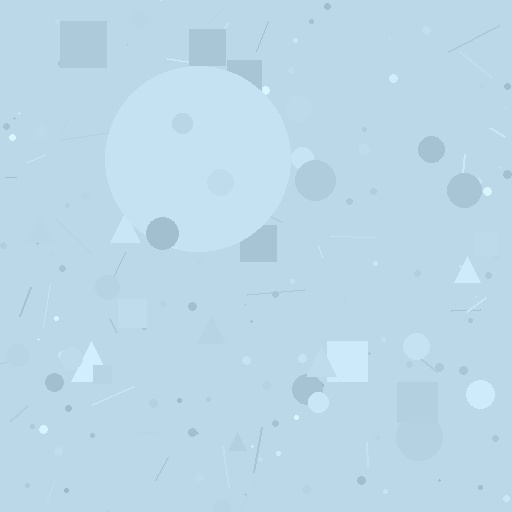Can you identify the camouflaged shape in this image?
The camouflaged shape is a circle.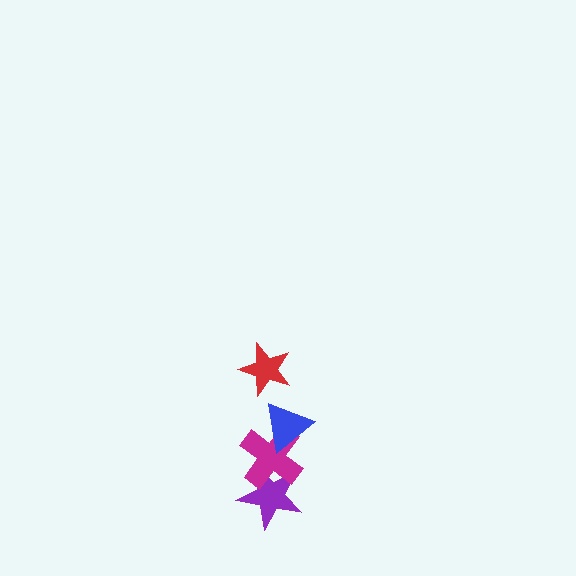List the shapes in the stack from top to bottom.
From top to bottom: the red star, the blue triangle, the magenta cross, the purple star.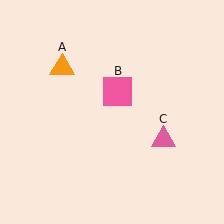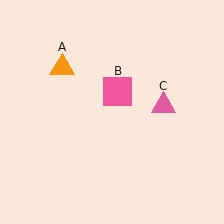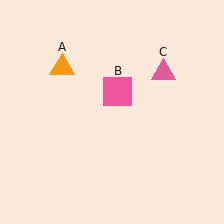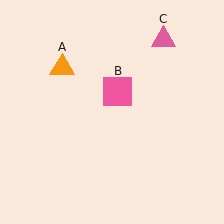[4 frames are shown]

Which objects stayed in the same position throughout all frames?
Orange triangle (object A) and pink square (object B) remained stationary.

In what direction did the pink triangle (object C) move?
The pink triangle (object C) moved up.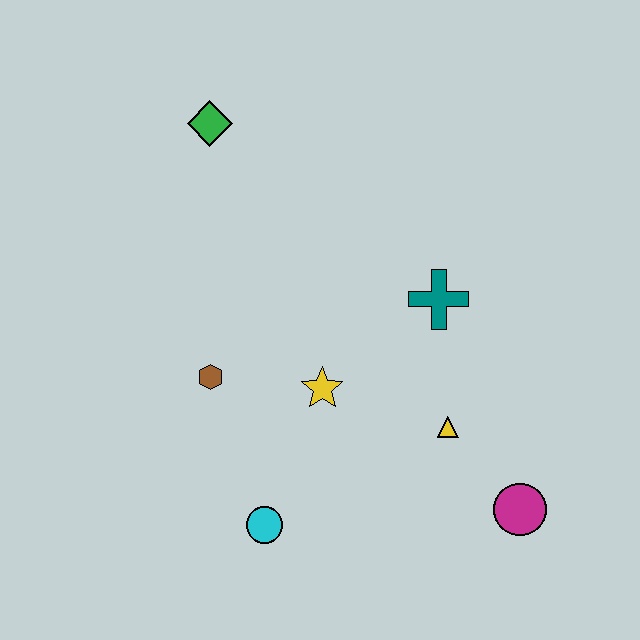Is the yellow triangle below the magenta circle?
No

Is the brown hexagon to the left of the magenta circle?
Yes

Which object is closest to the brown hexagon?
The yellow star is closest to the brown hexagon.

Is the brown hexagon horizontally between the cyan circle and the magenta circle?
No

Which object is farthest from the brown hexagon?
The magenta circle is farthest from the brown hexagon.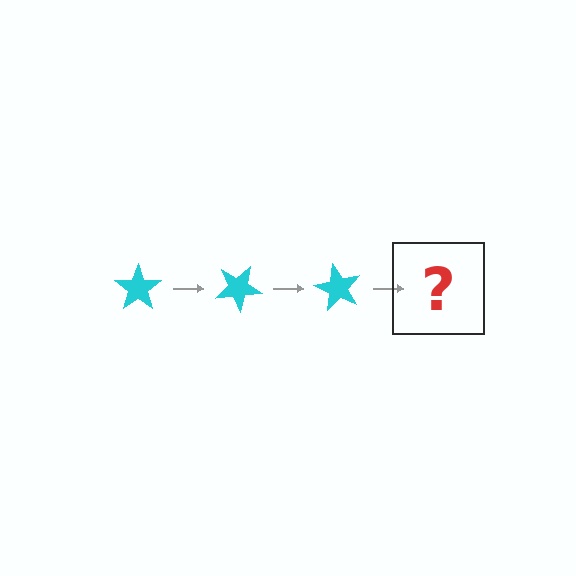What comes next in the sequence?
The next element should be a cyan star rotated 90 degrees.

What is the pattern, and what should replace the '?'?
The pattern is that the star rotates 30 degrees each step. The '?' should be a cyan star rotated 90 degrees.